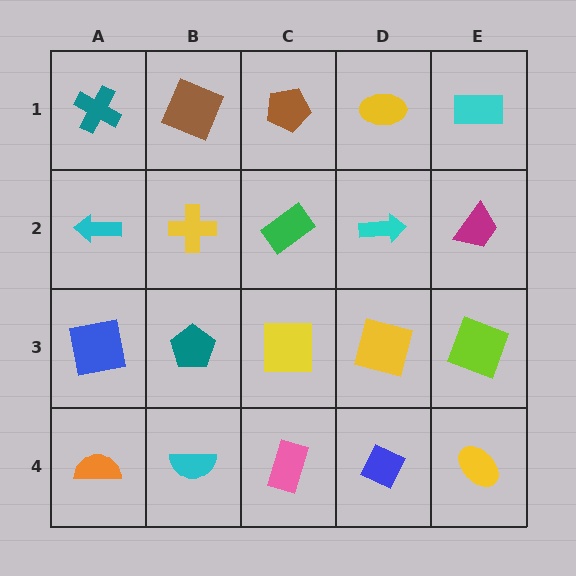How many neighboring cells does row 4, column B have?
3.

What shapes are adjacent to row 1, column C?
A green rectangle (row 2, column C), a brown square (row 1, column B), a yellow ellipse (row 1, column D).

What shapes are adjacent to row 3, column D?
A cyan arrow (row 2, column D), a blue diamond (row 4, column D), a yellow square (row 3, column C), a lime square (row 3, column E).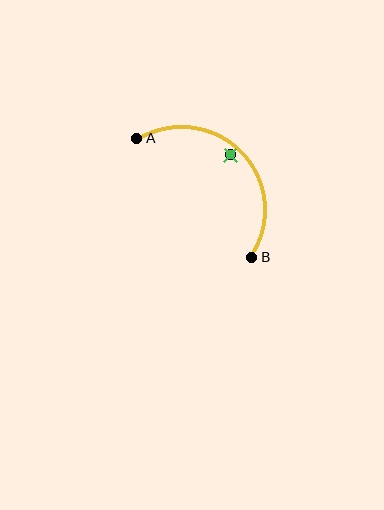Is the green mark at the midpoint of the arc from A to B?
No — the green mark does not lie on the arc at all. It sits slightly inside the curve.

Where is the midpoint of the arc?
The arc midpoint is the point on the curve farthest from the straight line joining A and B. It sits above and to the right of that line.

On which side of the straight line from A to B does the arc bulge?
The arc bulges above and to the right of the straight line connecting A and B.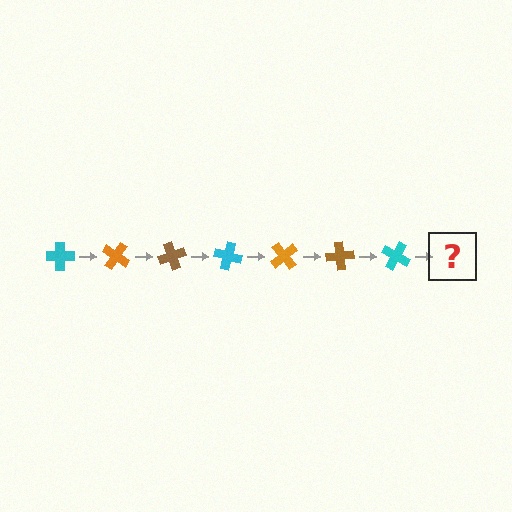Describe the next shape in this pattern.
It should be an orange cross, rotated 245 degrees from the start.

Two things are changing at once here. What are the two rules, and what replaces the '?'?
The two rules are that it rotates 35 degrees each step and the color cycles through cyan, orange, and brown. The '?' should be an orange cross, rotated 245 degrees from the start.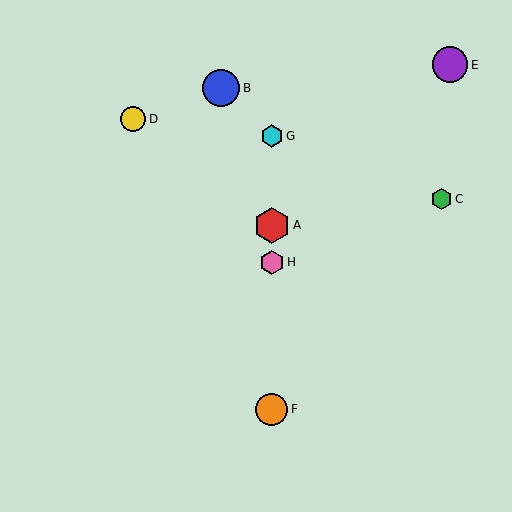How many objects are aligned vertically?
4 objects (A, F, G, H) are aligned vertically.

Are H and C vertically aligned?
No, H is at x≈272 and C is at x≈441.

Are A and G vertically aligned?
Yes, both are at x≈272.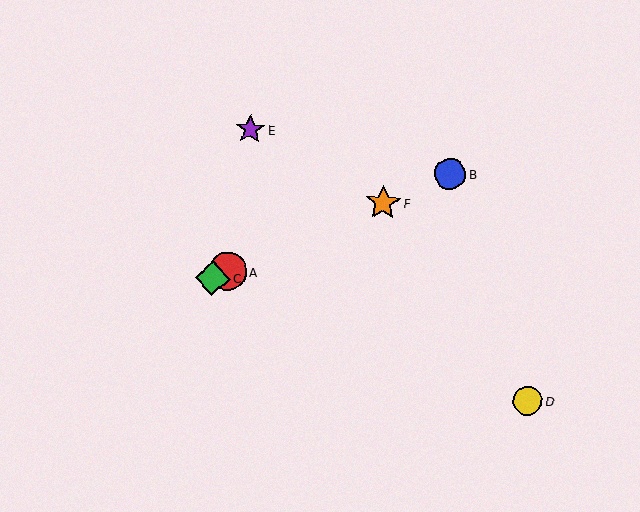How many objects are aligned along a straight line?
4 objects (A, B, C, F) are aligned along a straight line.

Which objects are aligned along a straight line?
Objects A, B, C, F are aligned along a straight line.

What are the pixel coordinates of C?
Object C is at (213, 278).